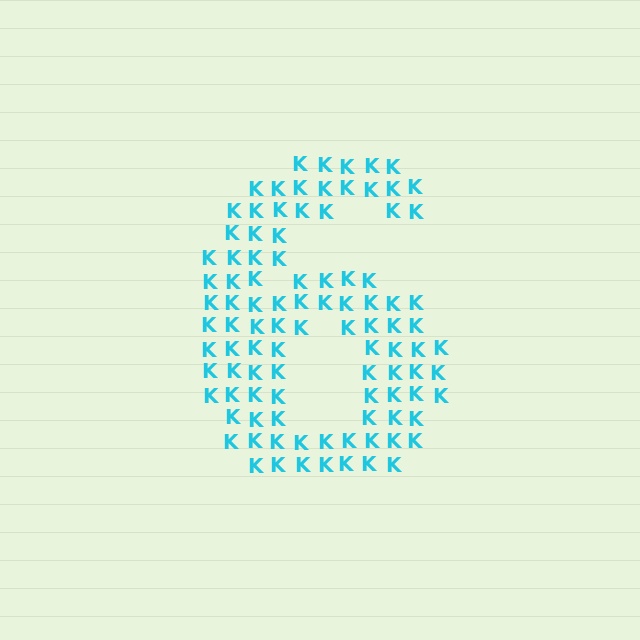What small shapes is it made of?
It is made of small letter K's.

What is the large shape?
The large shape is the digit 6.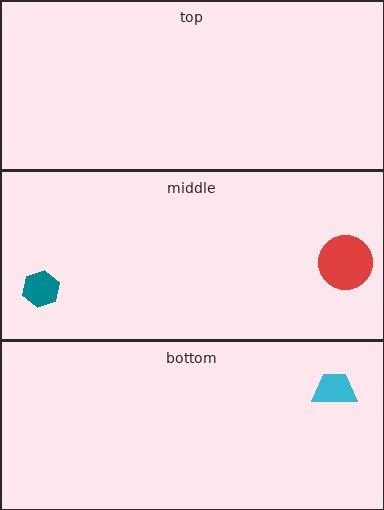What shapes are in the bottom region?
The cyan trapezoid.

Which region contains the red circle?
The middle region.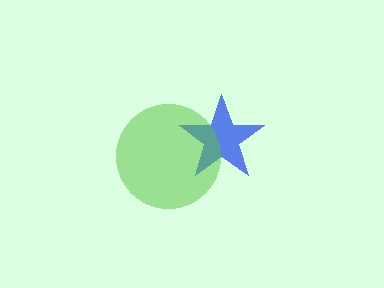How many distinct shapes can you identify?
There are 2 distinct shapes: a blue star, a lime circle.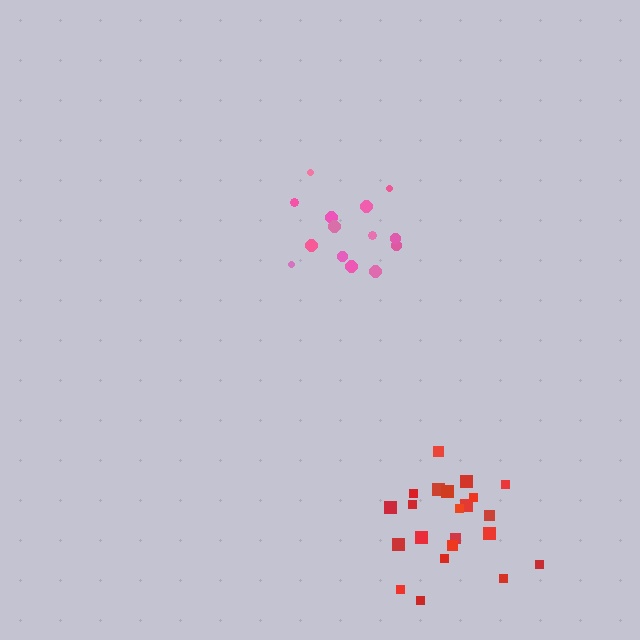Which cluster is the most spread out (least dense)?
Red.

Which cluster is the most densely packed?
Pink.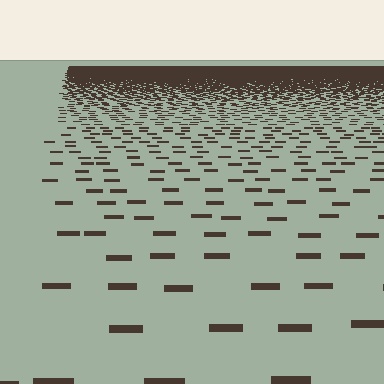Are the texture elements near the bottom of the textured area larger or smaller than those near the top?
Larger. Near the bottom, elements are closer to the viewer and appear at a bigger on-screen size.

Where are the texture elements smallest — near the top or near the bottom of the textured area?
Near the top.